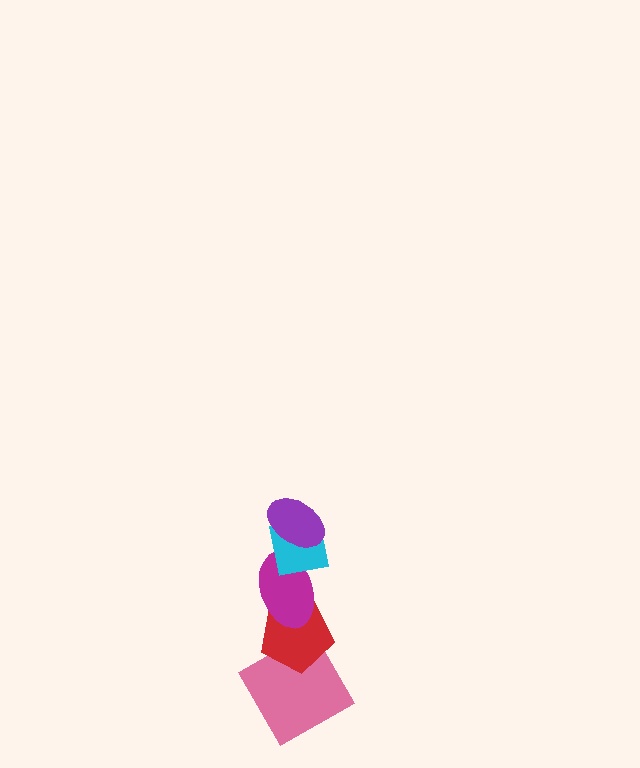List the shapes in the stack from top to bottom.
From top to bottom: the purple ellipse, the cyan square, the magenta ellipse, the red pentagon, the pink square.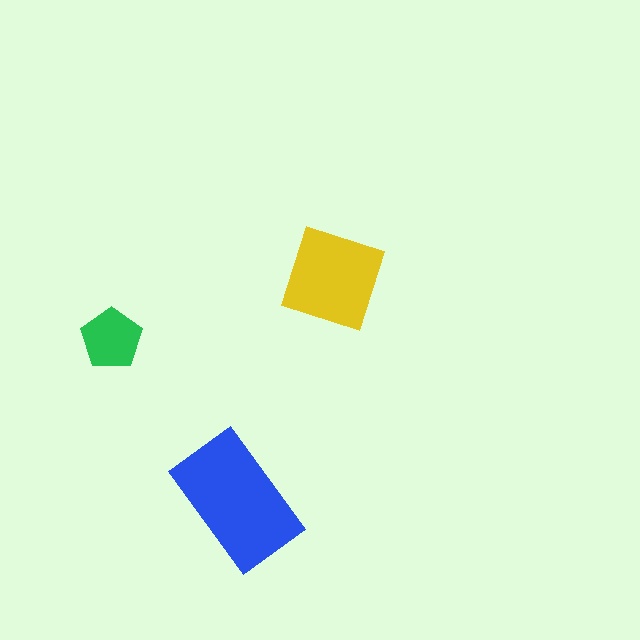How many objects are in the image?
There are 3 objects in the image.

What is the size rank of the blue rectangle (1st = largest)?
1st.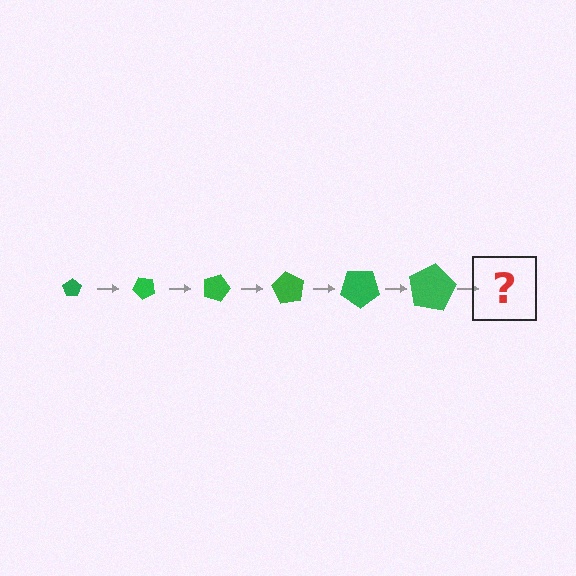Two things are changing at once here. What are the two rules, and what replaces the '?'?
The two rules are that the pentagon grows larger each step and it rotates 45 degrees each step. The '?' should be a pentagon, larger than the previous one and rotated 270 degrees from the start.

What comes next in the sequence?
The next element should be a pentagon, larger than the previous one and rotated 270 degrees from the start.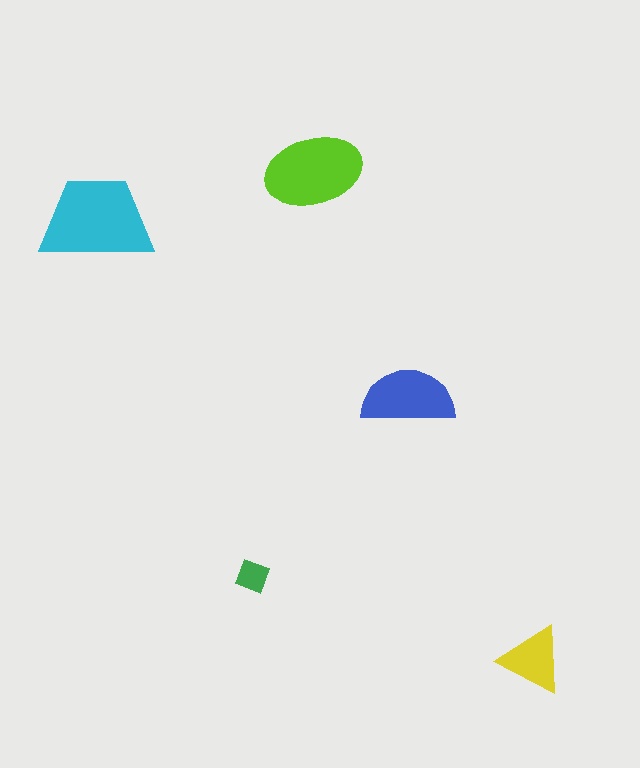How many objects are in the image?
There are 5 objects in the image.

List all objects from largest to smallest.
The cyan trapezoid, the lime ellipse, the blue semicircle, the yellow triangle, the green diamond.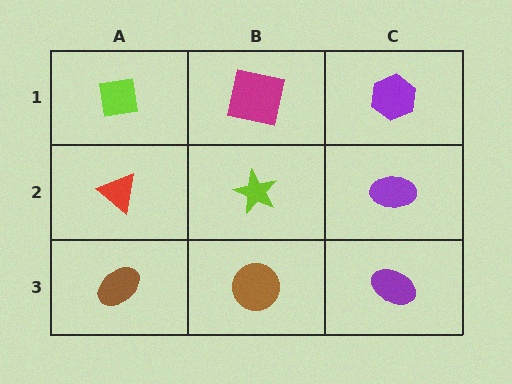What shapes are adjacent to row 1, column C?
A purple ellipse (row 2, column C), a magenta square (row 1, column B).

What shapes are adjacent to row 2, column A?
A lime square (row 1, column A), a brown ellipse (row 3, column A), a lime star (row 2, column B).